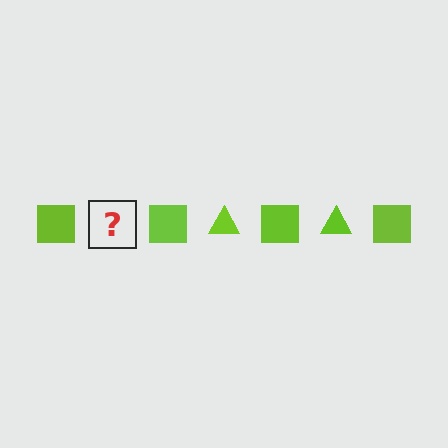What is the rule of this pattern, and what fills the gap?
The rule is that the pattern cycles through square, triangle shapes in lime. The gap should be filled with a lime triangle.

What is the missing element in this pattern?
The missing element is a lime triangle.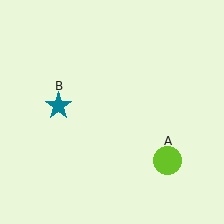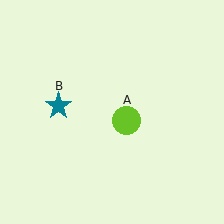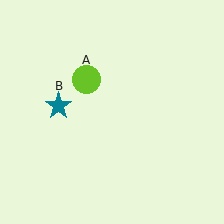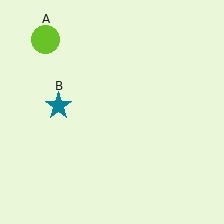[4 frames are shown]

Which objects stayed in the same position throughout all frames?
Teal star (object B) remained stationary.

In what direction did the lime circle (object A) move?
The lime circle (object A) moved up and to the left.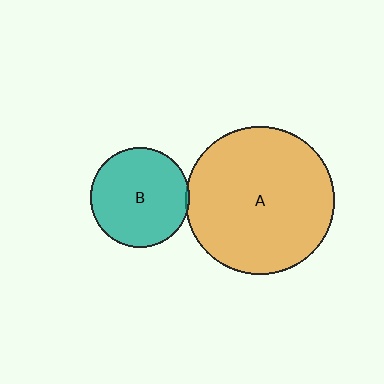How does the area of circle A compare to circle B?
Approximately 2.2 times.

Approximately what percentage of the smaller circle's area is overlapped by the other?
Approximately 5%.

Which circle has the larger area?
Circle A (orange).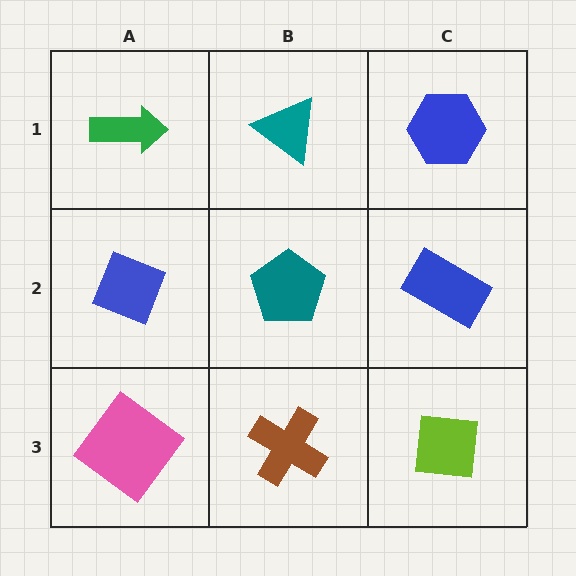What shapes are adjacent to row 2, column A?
A green arrow (row 1, column A), a pink diamond (row 3, column A), a teal pentagon (row 2, column B).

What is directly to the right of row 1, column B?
A blue hexagon.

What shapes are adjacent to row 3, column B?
A teal pentagon (row 2, column B), a pink diamond (row 3, column A), a lime square (row 3, column C).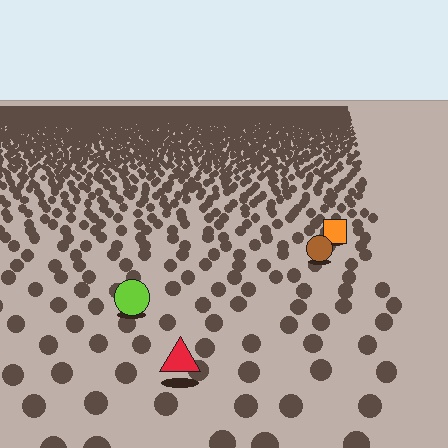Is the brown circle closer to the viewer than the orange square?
Yes. The brown circle is closer — you can tell from the texture gradient: the ground texture is coarser near it.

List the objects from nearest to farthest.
From nearest to farthest: the red triangle, the lime circle, the brown circle, the orange square.